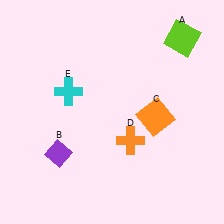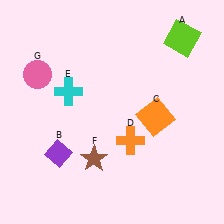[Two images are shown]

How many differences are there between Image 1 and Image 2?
There are 2 differences between the two images.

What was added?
A brown star (F), a pink circle (G) were added in Image 2.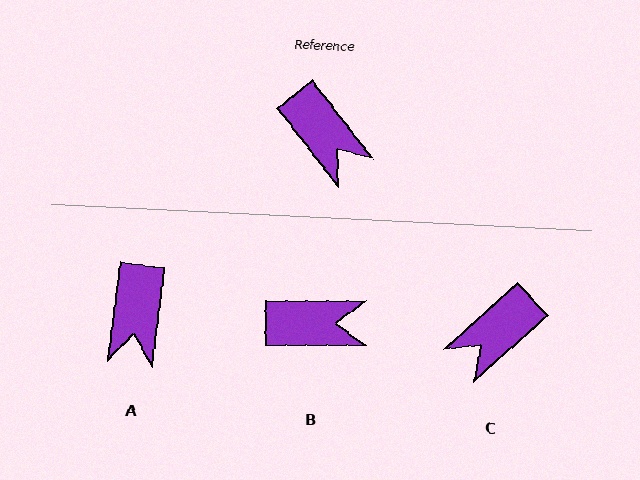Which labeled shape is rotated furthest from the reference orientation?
C, about 86 degrees away.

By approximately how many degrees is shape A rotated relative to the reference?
Approximately 46 degrees clockwise.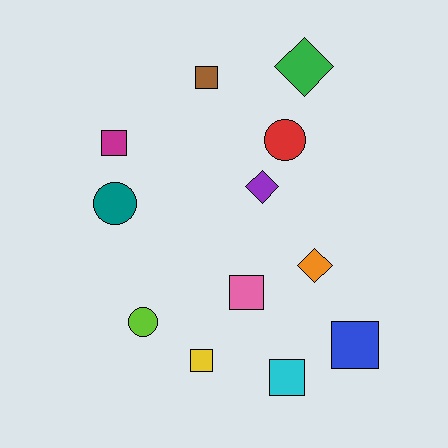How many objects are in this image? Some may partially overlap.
There are 12 objects.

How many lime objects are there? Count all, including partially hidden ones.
There is 1 lime object.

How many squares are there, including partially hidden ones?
There are 6 squares.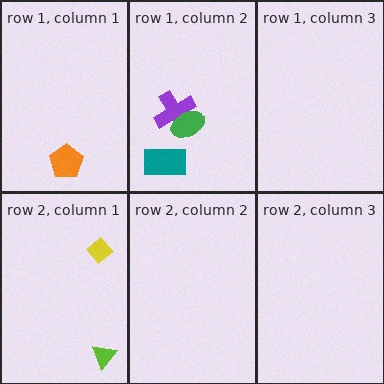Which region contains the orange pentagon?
The row 1, column 1 region.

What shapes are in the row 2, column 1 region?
The yellow diamond, the lime triangle.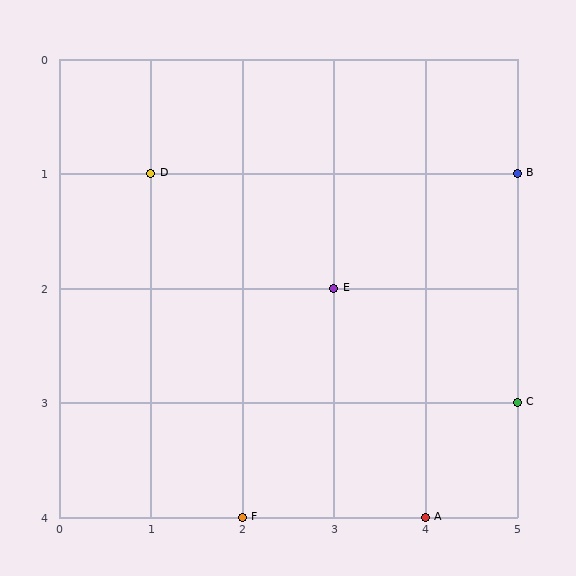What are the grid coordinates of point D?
Point D is at grid coordinates (1, 1).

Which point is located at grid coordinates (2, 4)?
Point F is at (2, 4).